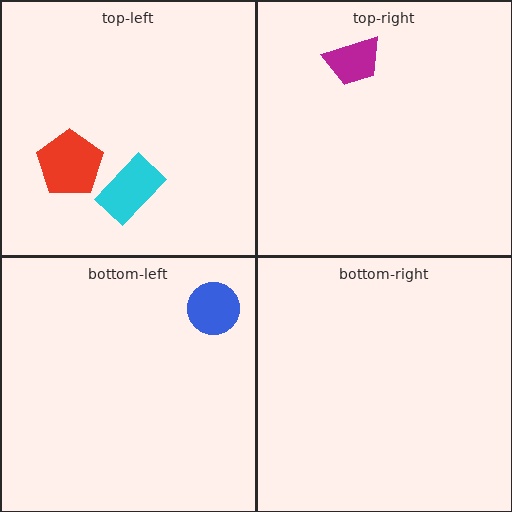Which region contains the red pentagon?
The top-left region.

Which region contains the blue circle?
The bottom-left region.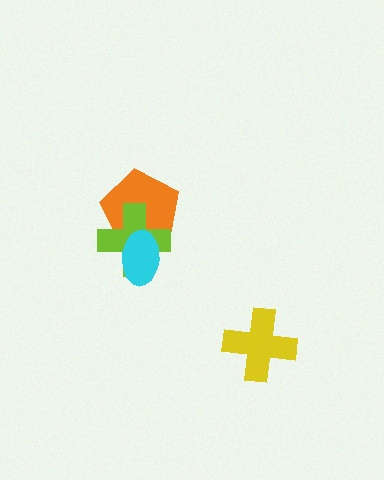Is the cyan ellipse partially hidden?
No, no other shape covers it.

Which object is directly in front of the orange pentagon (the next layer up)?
The lime cross is directly in front of the orange pentagon.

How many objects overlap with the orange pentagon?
2 objects overlap with the orange pentagon.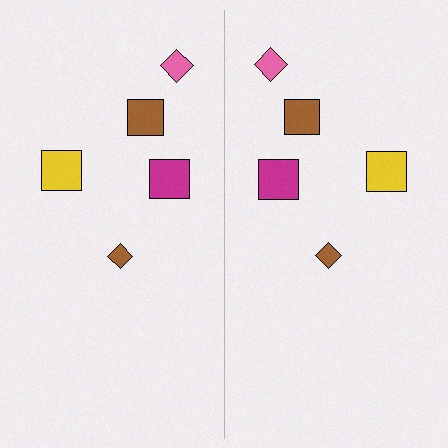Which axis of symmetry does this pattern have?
The pattern has a vertical axis of symmetry running through the center of the image.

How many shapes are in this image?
There are 10 shapes in this image.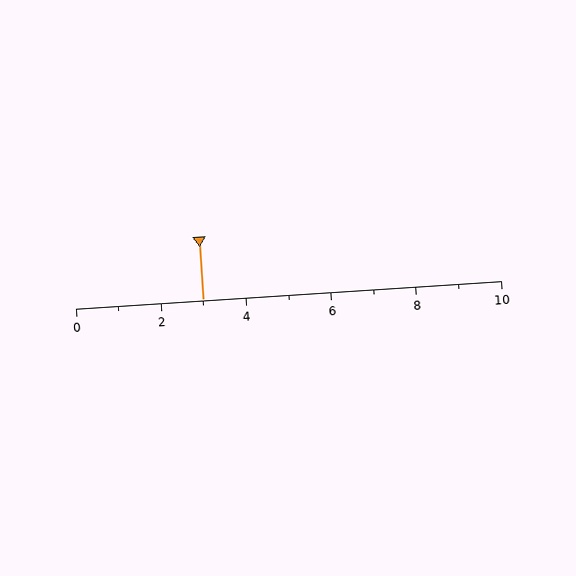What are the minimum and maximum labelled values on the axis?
The axis runs from 0 to 10.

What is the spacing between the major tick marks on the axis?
The major ticks are spaced 2 apart.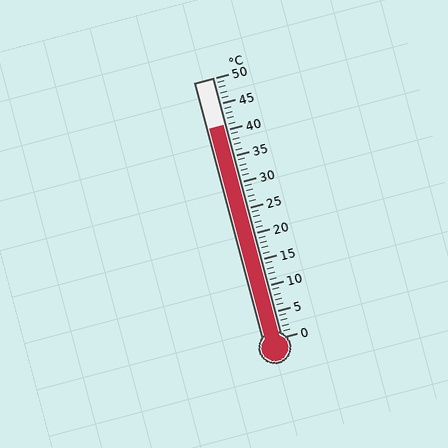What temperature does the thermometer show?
The thermometer shows approximately 41°C.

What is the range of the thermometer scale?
The thermometer scale ranges from 0°C to 50°C.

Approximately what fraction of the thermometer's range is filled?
The thermometer is filled to approximately 80% of its range.